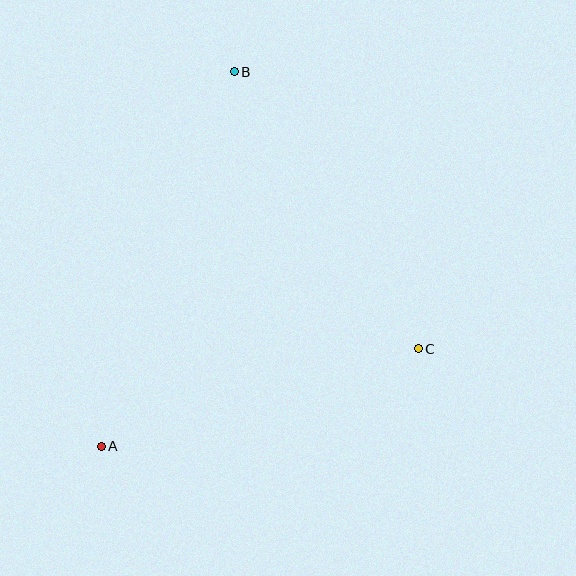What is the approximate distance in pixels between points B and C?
The distance between B and C is approximately 333 pixels.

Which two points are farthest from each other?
Points A and B are farthest from each other.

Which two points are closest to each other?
Points A and C are closest to each other.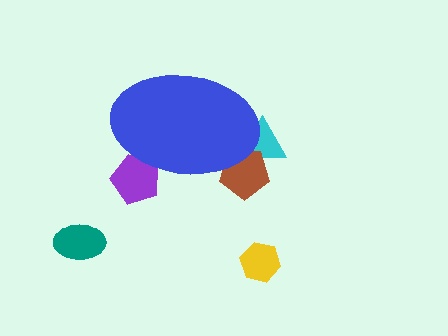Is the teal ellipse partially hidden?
No, the teal ellipse is fully visible.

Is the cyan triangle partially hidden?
Yes, the cyan triangle is partially hidden behind the blue ellipse.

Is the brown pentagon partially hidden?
Yes, the brown pentagon is partially hidden behind the blue ellipse.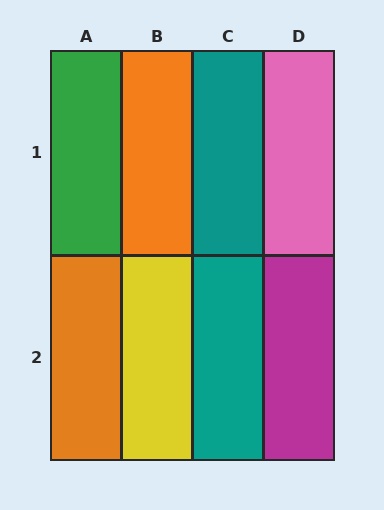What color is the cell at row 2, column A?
Orange.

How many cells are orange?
2 cells are orange.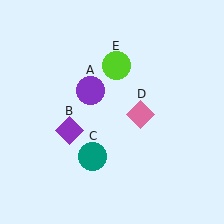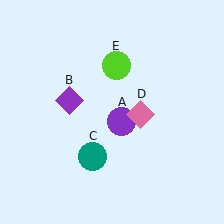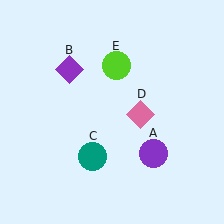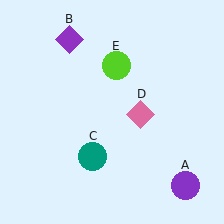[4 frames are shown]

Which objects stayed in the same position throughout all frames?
Teal circle (object C) and pink diamond (object D) and lime circle (object E) remained stationary.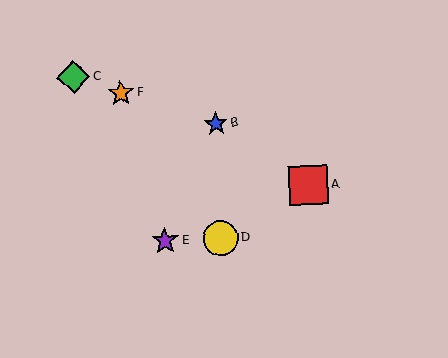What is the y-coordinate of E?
Object E is at y≈241.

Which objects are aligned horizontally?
Objects D, E are aligned horizontally.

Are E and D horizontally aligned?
Yes, both are at y≈241.